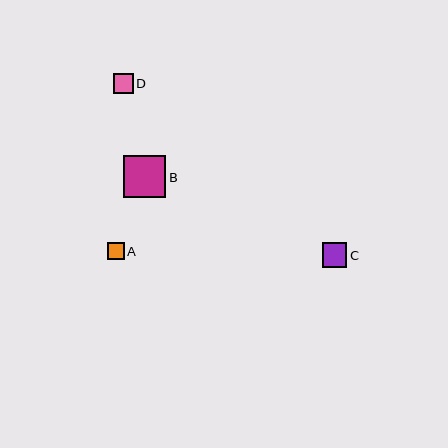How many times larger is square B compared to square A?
Square B is approximately 2.5 times the size of square A.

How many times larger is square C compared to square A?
Square C is approximately 1.4 times the size of square A.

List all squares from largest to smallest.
From largest to smallest: B, C, D, A.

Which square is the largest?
Square B is the largest with a size of approximately 42 pixels.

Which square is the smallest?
Square A is the smallest with a size of approximately 17 pixels.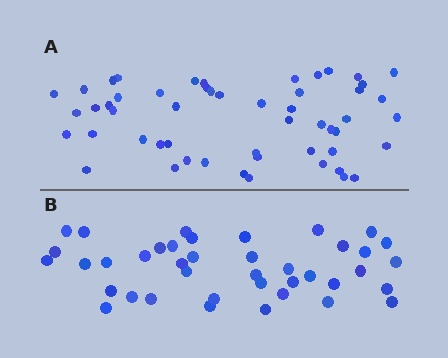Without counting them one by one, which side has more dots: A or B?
Region A (the top region) has more dots.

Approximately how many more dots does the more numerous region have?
Region A has approximately 15 more dots than region B.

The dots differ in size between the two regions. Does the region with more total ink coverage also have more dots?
No. Region B has more total ink coverage because its dots are larger, but region A actually contains more individual dots. Total area can be misleading — the number of items is what matters here.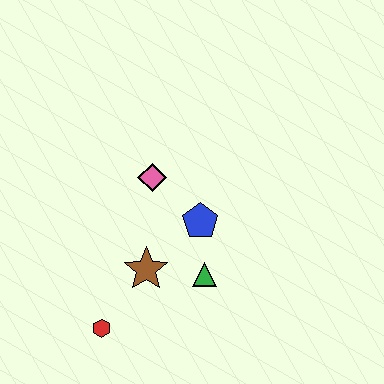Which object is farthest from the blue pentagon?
The red hexagon is farthest from the blue pentagon.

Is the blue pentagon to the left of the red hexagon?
No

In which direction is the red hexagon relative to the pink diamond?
The red hexagon is below the pink diamond.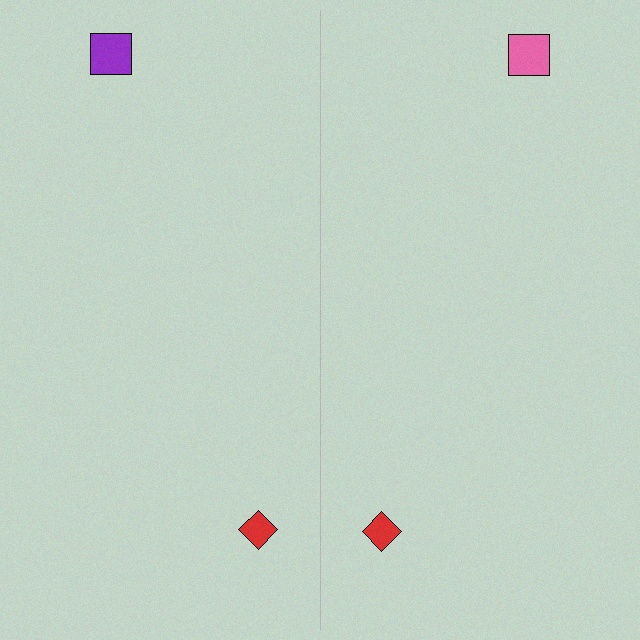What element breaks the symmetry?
The pink square on the right side breaks the symmetry — its mirror counterpart is purple.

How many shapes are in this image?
There are 4 shapes in this image.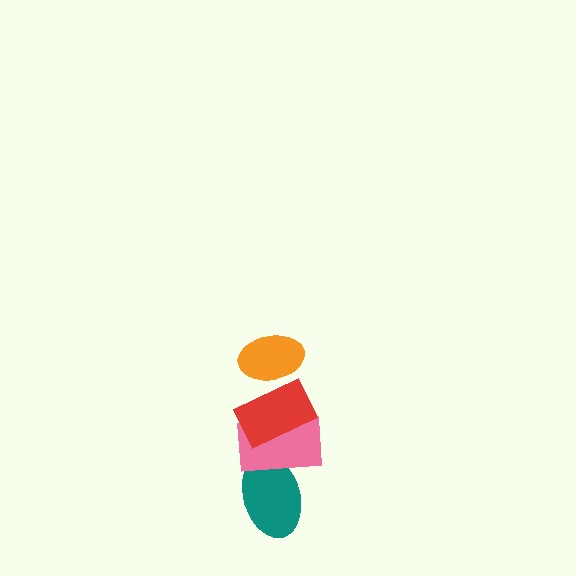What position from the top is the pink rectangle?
The pink rectangle is 3rd from the top.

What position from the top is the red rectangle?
The red rectangle is 2nd from the top.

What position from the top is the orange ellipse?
The orange ellipse is 1st from the top.